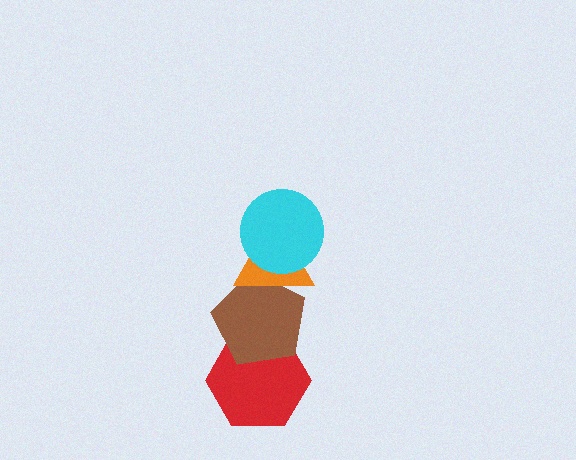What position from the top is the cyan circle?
The cyan circle is 1st from the top.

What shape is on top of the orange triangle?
The cyan circle is on top of the orange triangle.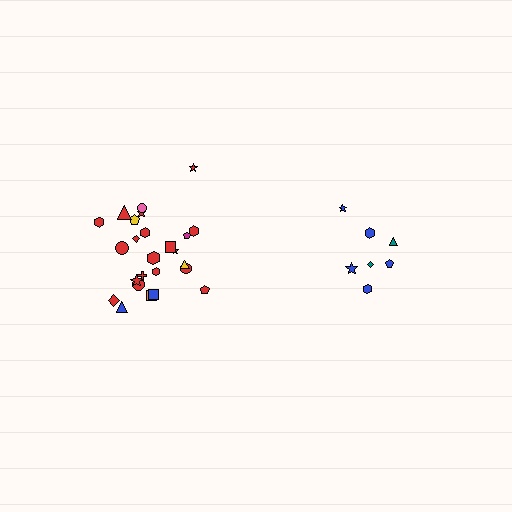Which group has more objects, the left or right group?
The left group.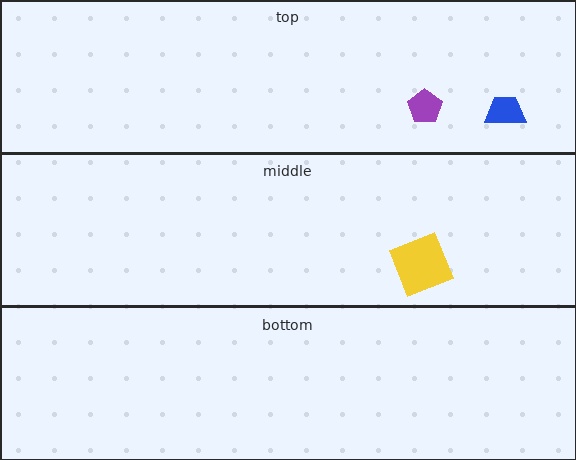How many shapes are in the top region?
2.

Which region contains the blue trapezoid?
The top region.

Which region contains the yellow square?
The middle region.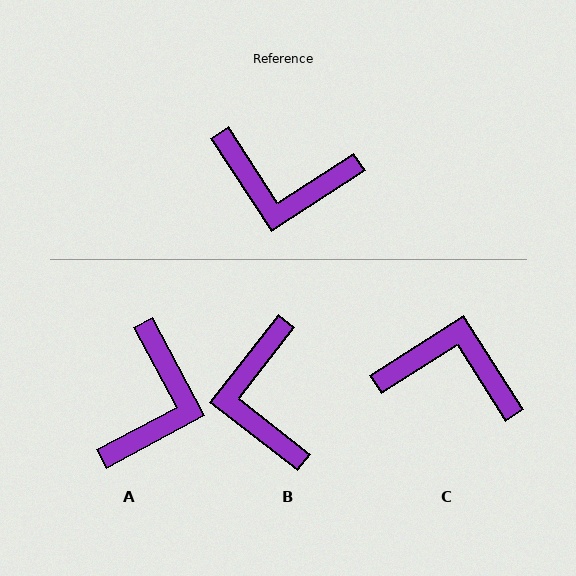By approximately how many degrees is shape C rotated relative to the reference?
Approximately 179 degrees counter-clockwise.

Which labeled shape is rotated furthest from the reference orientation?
C, about 179 degrees away.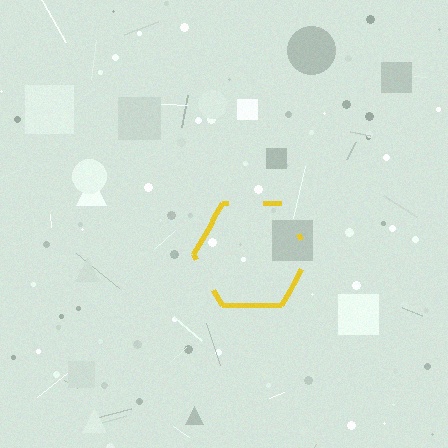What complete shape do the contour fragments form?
The contour fragments form a hexagon.